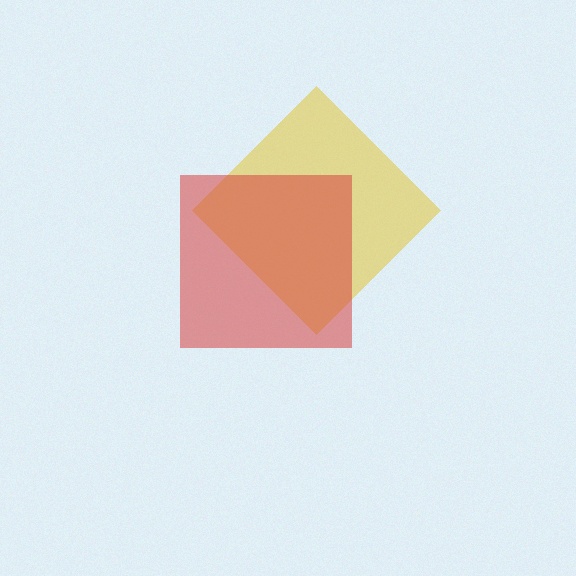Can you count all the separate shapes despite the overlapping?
Yes, there are 2 separate shapes.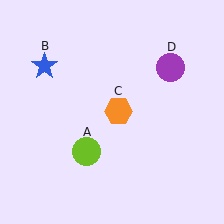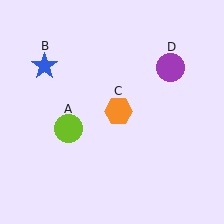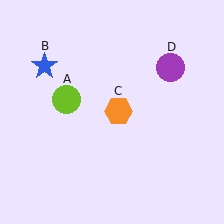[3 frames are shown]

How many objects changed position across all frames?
1 object changed position: lime circle (object A).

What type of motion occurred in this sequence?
The lime circle (object A) rotated clockwise around the center of the scene.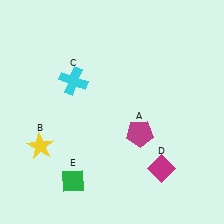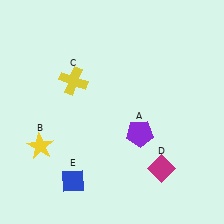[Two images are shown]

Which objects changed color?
A changed from magenta to purple. C changed from cyan to yellow. E changed from green to blue.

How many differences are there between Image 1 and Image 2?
There are 3 differences between the two images.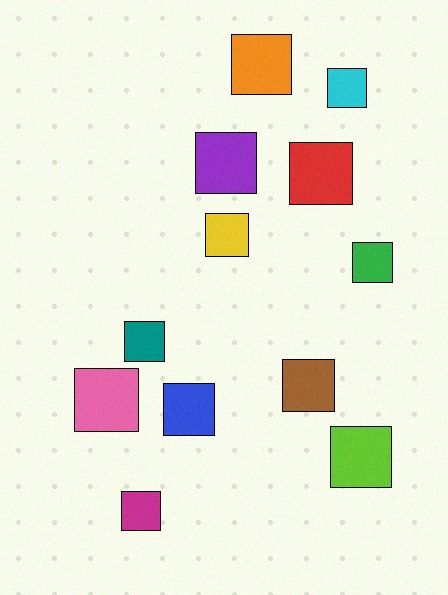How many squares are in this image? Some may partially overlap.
There are 12 squares.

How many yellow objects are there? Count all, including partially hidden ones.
There is 1 yellow object.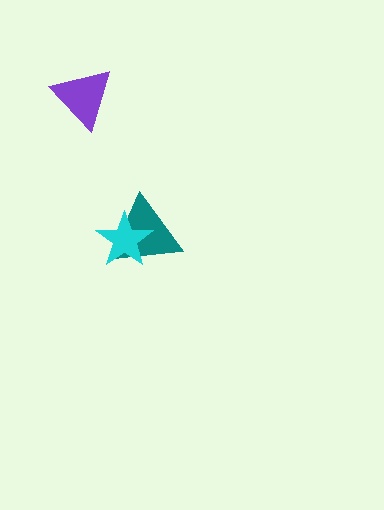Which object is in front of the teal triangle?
The cyan star is in front of the teal triangle.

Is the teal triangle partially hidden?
Yes, it is partially covered by another shape.